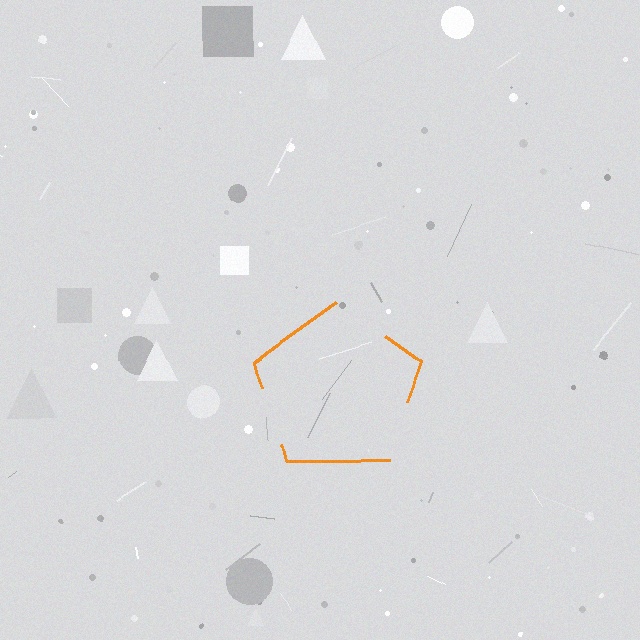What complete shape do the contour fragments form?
The contour fragments form a pentagon.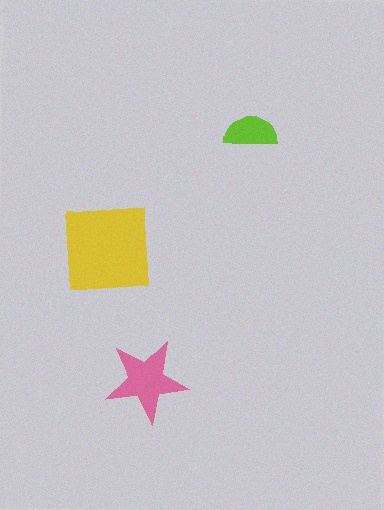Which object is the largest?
The yellow square.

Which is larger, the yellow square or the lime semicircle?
The yellow square.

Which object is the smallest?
The lime semicircle.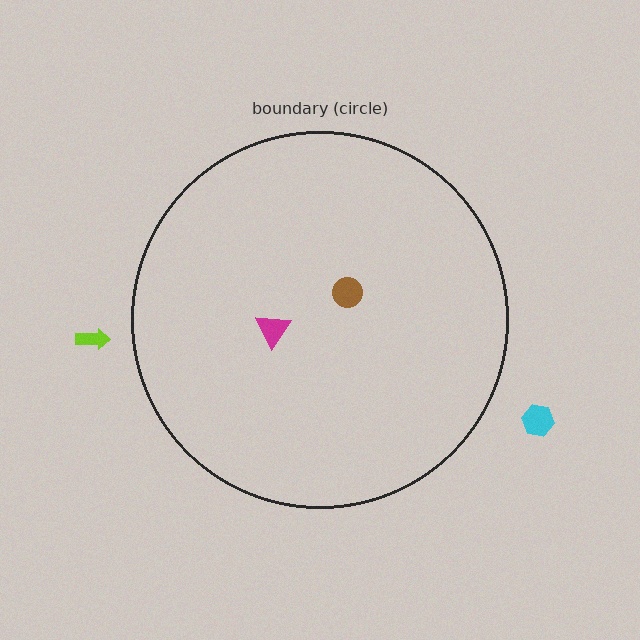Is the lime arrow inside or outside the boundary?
Outside.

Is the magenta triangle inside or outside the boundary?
Inside.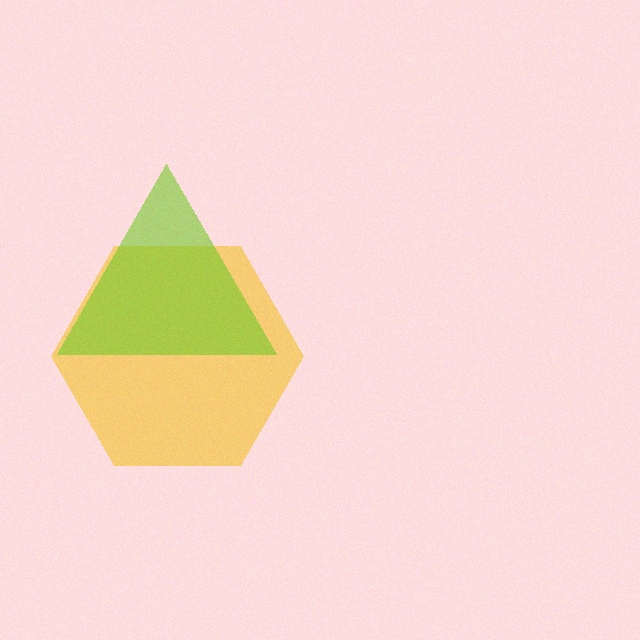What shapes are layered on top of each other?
The layered shapes are: a yellow hexagon, a lime triangle.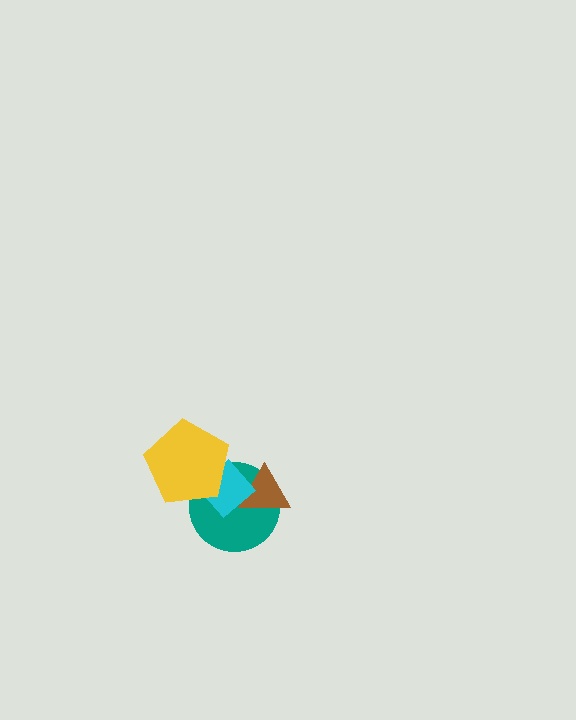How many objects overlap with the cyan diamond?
3 objects overlap with the cyan diamond.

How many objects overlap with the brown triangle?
2 objects overlap with the brown triangle.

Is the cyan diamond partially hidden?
Yes, it is partially covered by another shape.